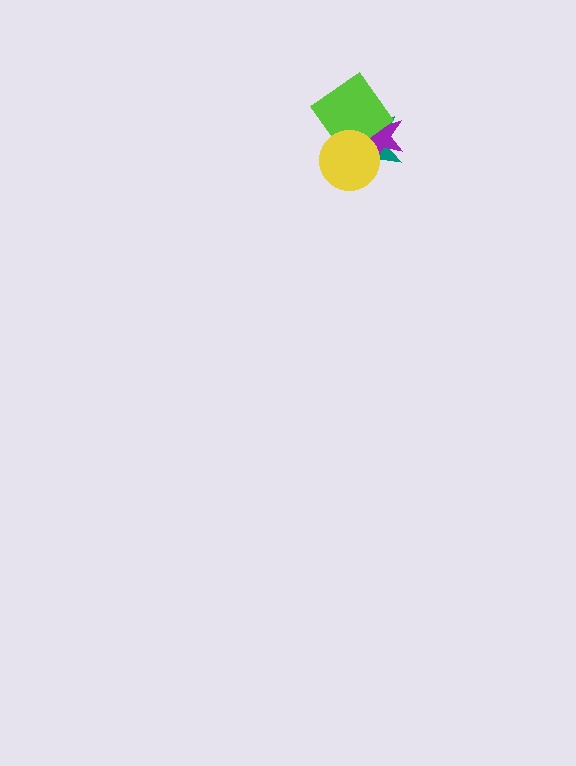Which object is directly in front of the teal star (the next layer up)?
The purple star is directly in front of the teal star.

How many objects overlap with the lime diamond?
3 objects overlap with the lime diamond.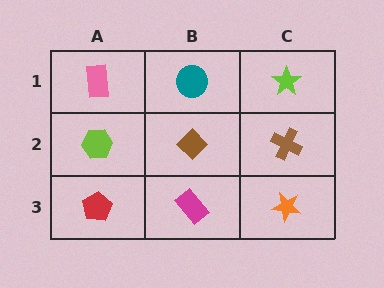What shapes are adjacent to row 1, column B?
A brown diamond (row 2, column B), a pink rectangle (row 1, column A), a lime star (row 1, column C).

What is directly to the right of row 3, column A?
A magenta rectangle.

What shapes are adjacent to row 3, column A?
A lime hexagon (row 2, column A), a magenta rectangle (row 3, column B).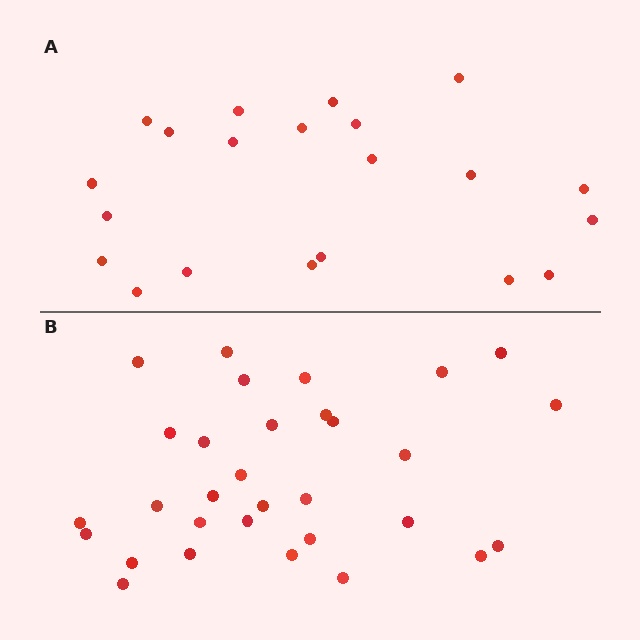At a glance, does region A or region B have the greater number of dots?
Region B (the bottom region) has more dots.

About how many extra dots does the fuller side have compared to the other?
Region B has roughly 10 or so more dots than region A.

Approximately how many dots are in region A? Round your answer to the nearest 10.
About 20 dots. (The exact count is 21, which rounds to 20.)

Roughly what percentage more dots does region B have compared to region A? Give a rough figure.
About 50% more.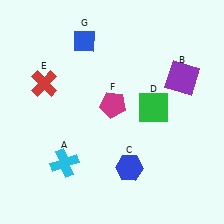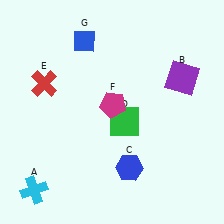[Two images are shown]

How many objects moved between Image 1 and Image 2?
2 objects moved between the two images.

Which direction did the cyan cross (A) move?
The cyan cross (A) moved left.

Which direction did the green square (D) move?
The green square (D) moved left.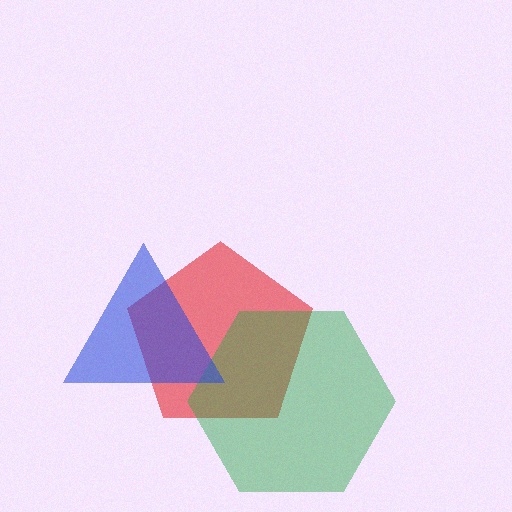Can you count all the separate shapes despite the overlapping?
Yes, there are 3 separate shapes.